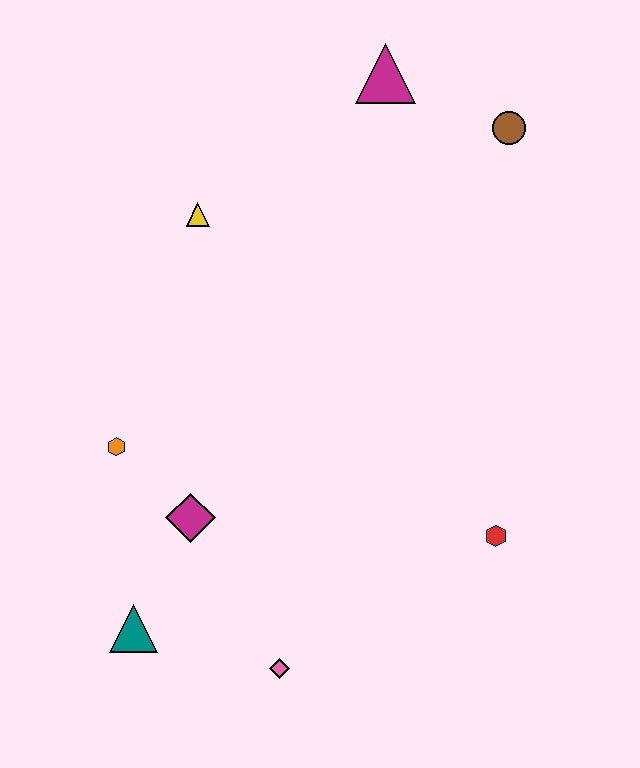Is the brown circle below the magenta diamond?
No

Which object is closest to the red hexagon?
The pink diamond is closest to the red hexagon.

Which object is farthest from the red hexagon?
The magenta triangle is farthest from the red hexagon.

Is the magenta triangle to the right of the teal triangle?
Yes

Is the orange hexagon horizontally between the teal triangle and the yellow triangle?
No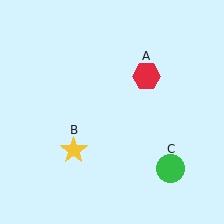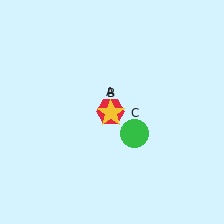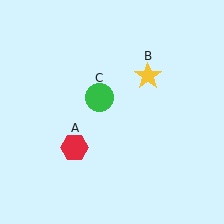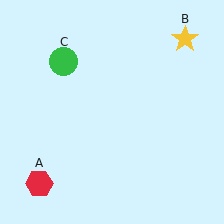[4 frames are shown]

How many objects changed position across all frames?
3 objects changed position: red hexagon (object A), yellow star (object B), green circle (object C).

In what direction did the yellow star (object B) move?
The yellow star (object B) moved up and to the right.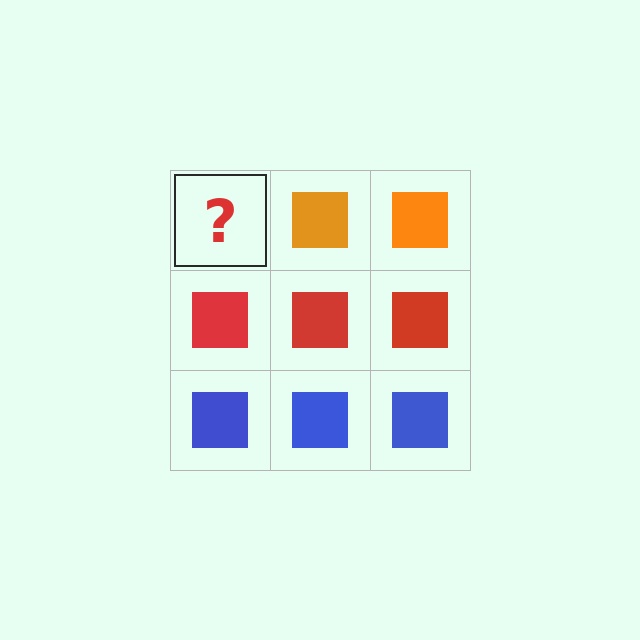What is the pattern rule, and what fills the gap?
The rule is that each row has a consistent color. The gap should be filled with an orange square.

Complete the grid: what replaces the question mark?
The question mark should be replaced with an orange square.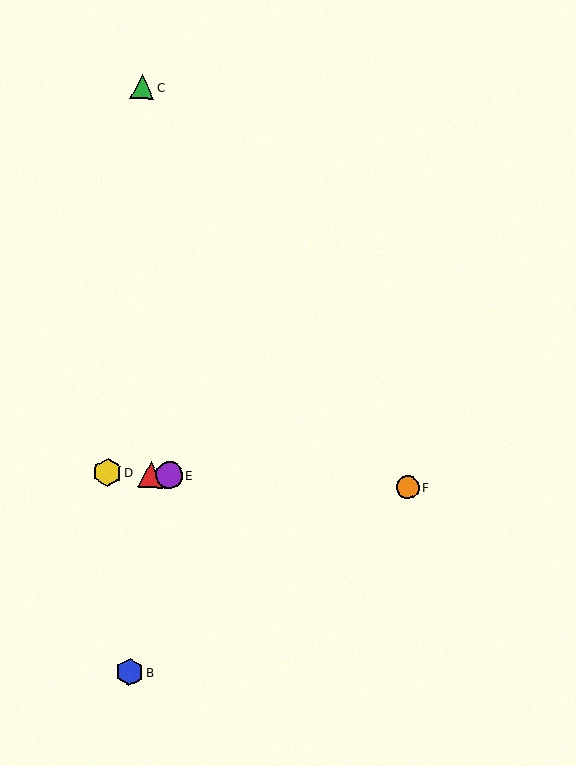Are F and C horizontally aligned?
No, F is at y≈487 and C is at y≈87.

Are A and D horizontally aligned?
Yes, both are at y≈474.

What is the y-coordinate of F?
Object F is at y≈487.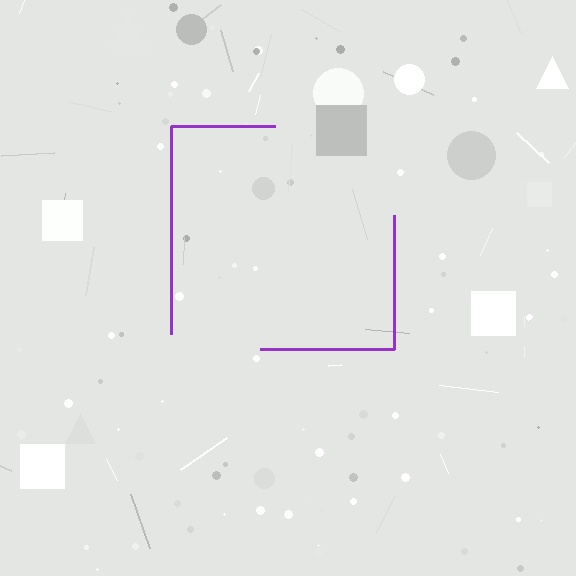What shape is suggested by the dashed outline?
The dashed outline suggests a square.